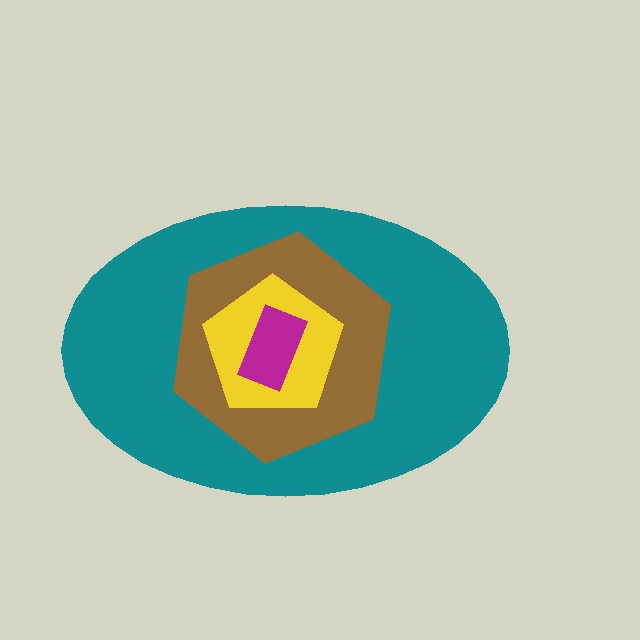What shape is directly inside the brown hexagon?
The yellow pentagon.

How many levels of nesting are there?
4.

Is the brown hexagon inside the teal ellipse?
Yes.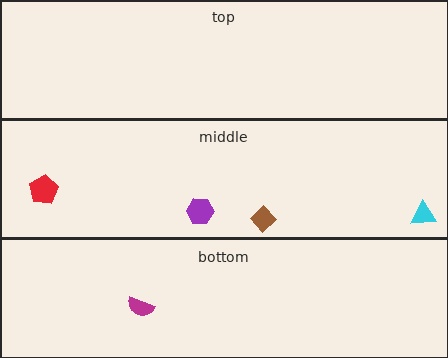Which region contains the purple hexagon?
The middle region.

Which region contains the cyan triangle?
The middle region.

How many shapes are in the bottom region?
1.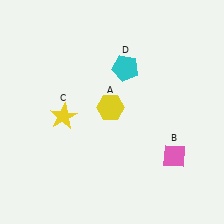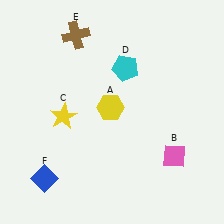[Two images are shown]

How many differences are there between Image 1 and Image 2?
There are 2 differences between the two images.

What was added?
A brown cross (E), a blue diamond (F) were added in Image 2.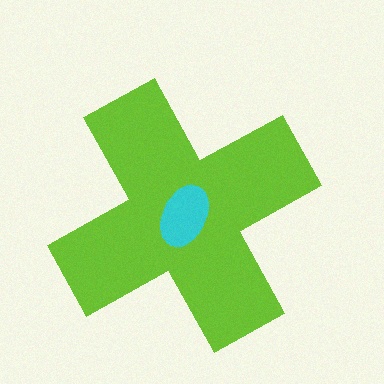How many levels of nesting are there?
2.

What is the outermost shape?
The lime cross.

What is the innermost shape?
The cyan ellipse.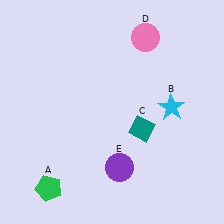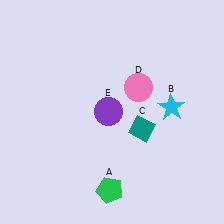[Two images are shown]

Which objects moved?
The objects that moved are: the green pentagon (A), the pink circle (D), the purple circle (E).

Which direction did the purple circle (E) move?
The purple circle (E) moved up.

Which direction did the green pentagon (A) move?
The green pentagon (A) moved right.